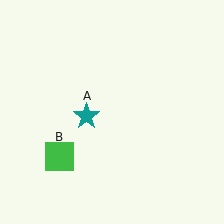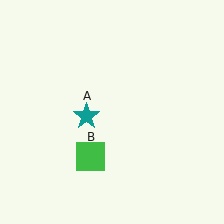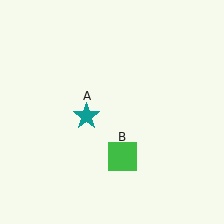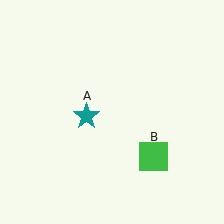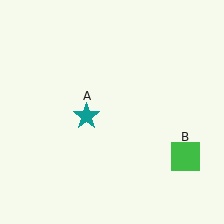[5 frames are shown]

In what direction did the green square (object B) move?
The green square (object B) moved right.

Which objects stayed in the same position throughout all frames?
Teal star (object A) remained stationary.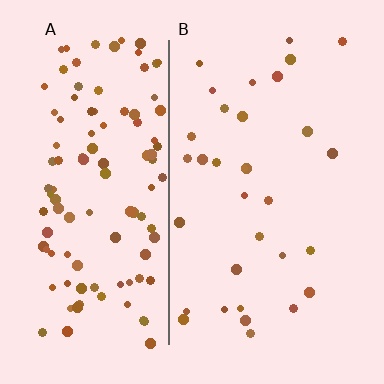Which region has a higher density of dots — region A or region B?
A (the left).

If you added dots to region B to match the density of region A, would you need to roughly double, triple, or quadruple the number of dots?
Approximately quadruple.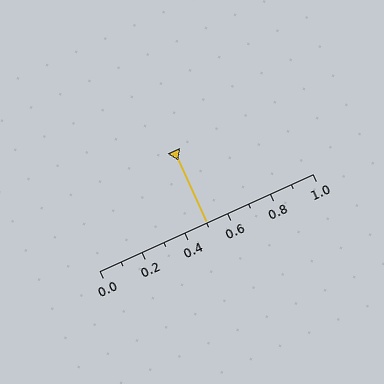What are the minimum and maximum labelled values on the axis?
The axis runs from 0.0 to 1.0.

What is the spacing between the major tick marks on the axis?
The major ticks are spaced 0.2 apart.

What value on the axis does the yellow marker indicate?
The marker indicates approximately 0.5.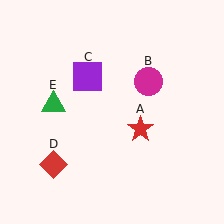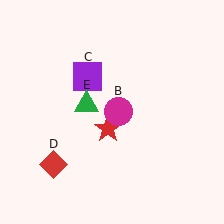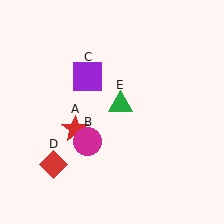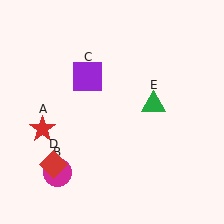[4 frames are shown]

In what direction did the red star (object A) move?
The red star (object A) moved left.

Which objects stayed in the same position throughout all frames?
Purple square (object C) and red diamond (object D) remained stationary.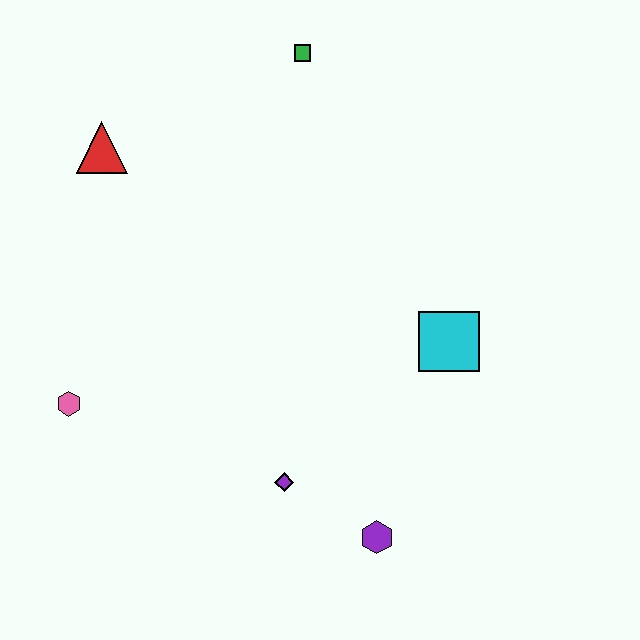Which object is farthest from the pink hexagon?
The green square is farthest from the pink hexagon.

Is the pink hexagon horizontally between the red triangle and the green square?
No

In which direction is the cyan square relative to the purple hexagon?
The cyan square is above the purple hexagon.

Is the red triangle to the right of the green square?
No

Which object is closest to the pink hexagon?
The purple diamond is closest to the pink hexagon.